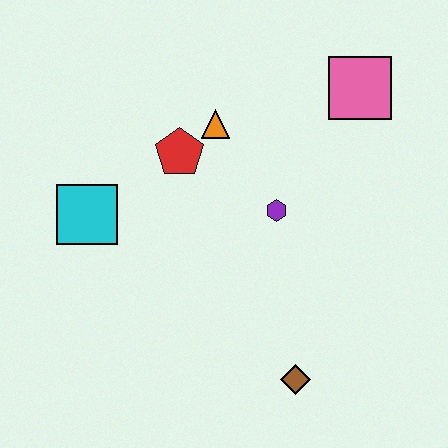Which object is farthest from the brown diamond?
The pink square is farthest from the brown diamond.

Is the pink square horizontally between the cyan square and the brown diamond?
No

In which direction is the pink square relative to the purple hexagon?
The pink square is above the purple hexagon.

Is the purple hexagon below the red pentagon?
Yes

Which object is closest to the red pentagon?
The orange triangle is closest to the red pentagon.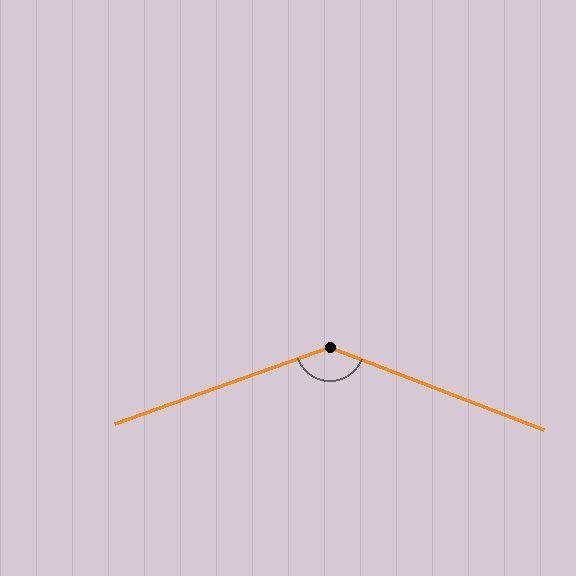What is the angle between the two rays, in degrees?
Approximately 139 degrees.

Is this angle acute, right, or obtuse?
It is obtuse.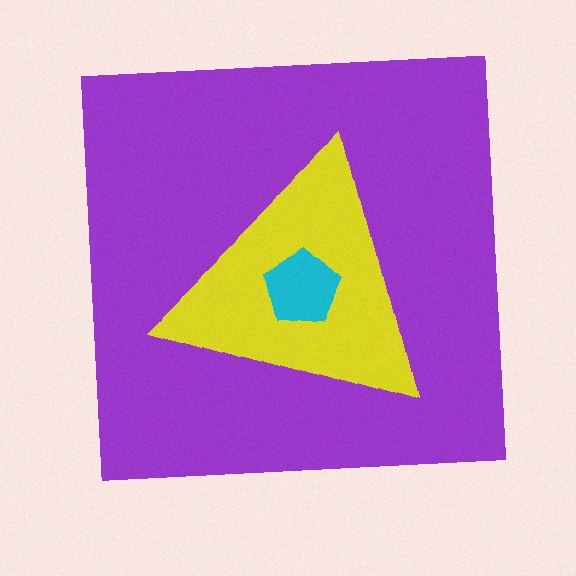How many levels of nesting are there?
3.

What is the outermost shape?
The purple square.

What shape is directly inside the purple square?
The yellow triangle.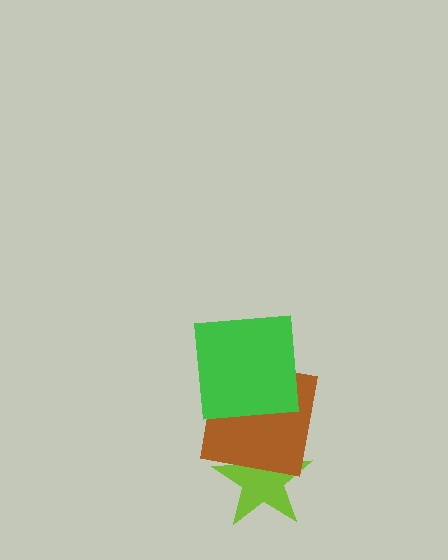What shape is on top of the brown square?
The green square is on top of the brown square.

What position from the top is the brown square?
The brown square is 2nd from the top.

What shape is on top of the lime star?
The brown square is on top of the lime star.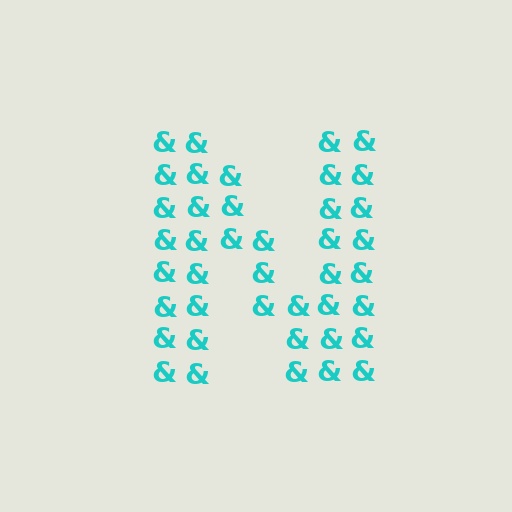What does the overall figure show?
The overall figure shows the letter N.